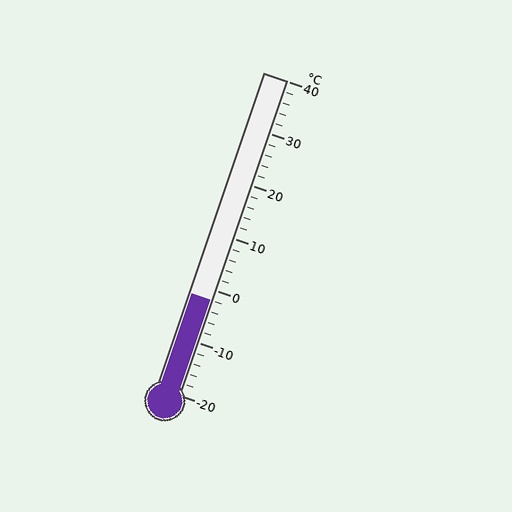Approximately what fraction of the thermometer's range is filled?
The thermometer is filled to approximately 30% of its range.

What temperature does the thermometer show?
The thermometer shows approximately -2°C.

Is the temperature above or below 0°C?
The temperature is below 0°C.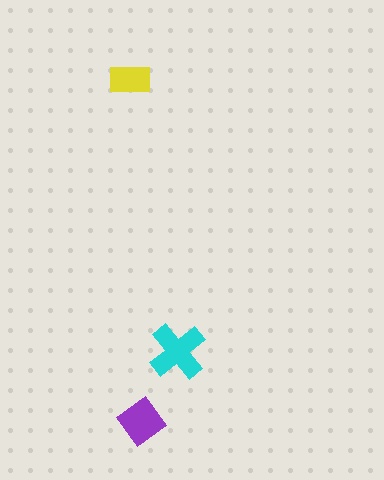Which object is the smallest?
The yellow rectangle.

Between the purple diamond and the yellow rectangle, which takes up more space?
The purple diamond.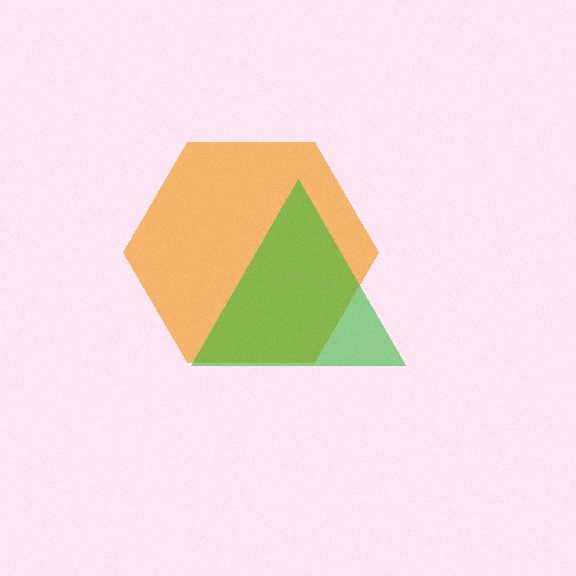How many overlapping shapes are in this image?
There are 2 overlapping shapes in the image.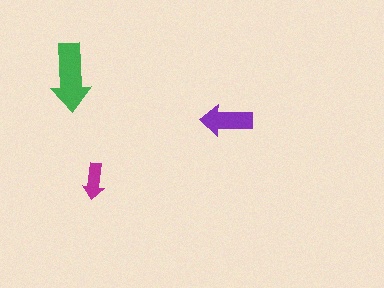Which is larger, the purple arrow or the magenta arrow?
The purple one.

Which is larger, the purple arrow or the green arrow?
The green one.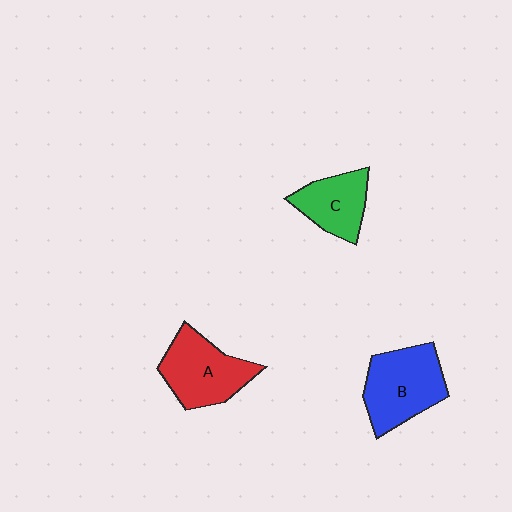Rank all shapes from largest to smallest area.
From largest to smallest: B (blue), A (red), C (green).